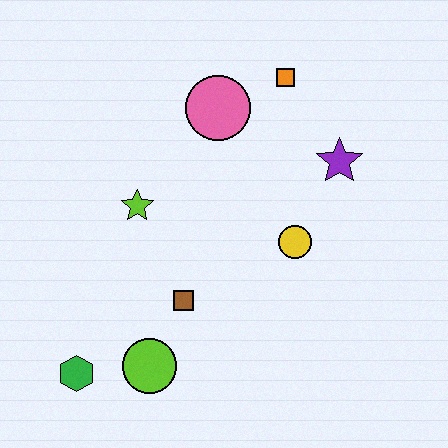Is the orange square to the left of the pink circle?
No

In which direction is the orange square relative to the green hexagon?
The orange square is above the green hexagon.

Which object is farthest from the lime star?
The purple star is farthest from the lime star.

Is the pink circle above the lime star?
Yes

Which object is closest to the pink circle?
The orange square is closest to the pink circle.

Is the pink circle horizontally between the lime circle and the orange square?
Yes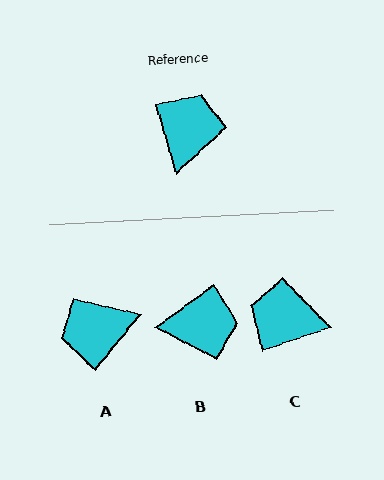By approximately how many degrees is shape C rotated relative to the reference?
Approximately 93 degrees counter-clockwise.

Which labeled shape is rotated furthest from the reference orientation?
A, about 125 degrees away.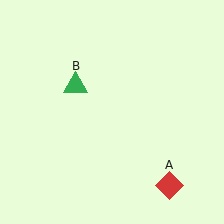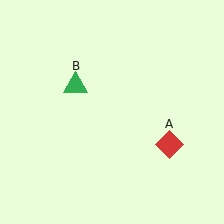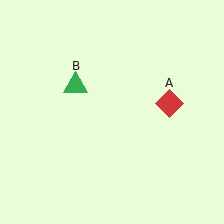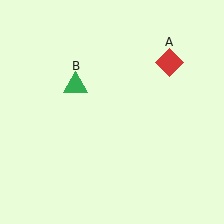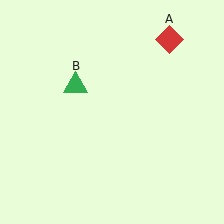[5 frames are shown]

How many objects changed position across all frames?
1 object changed position: red diamond (object A).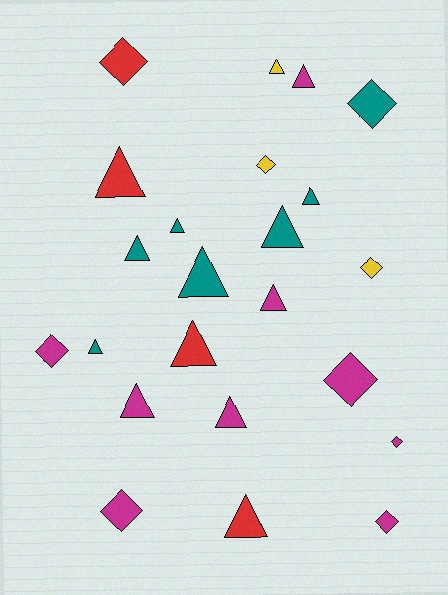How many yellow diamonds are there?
There are 2 yellow diamonds.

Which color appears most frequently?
Magenta, with 9 objects.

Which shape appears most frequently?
Triangle, with 14 objects.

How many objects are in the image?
There are 23 objects.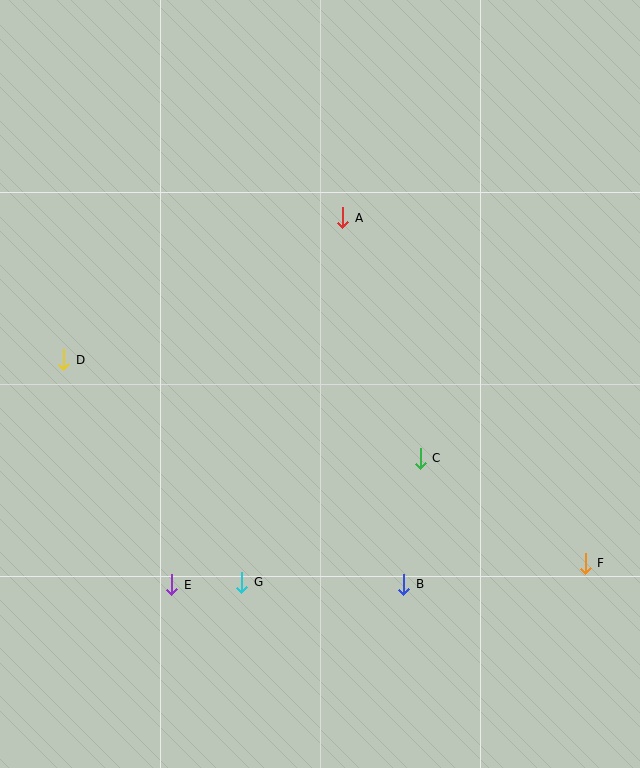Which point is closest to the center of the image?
Point C at (420, 458) is closest to the center.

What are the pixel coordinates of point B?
Point B is at (404, 584).